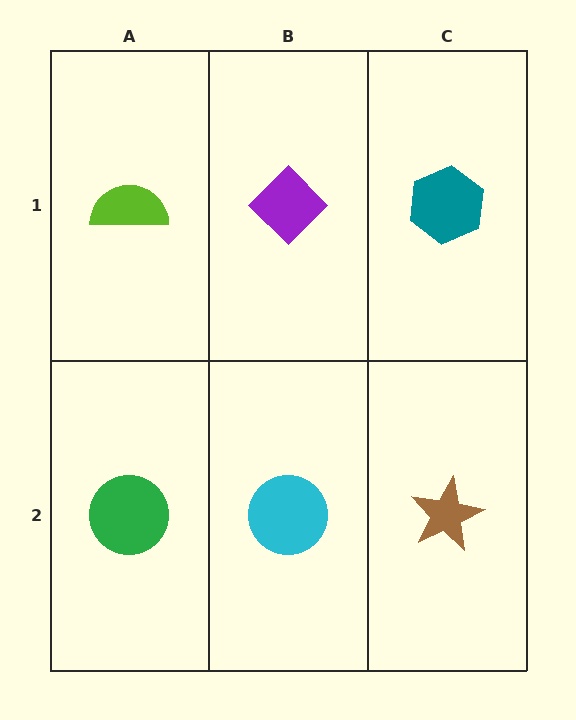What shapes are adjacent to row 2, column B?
A purple diamond (row 1, column B), a green circle (row 2, column A), a brown star (row 2, column C).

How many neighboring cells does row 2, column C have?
2.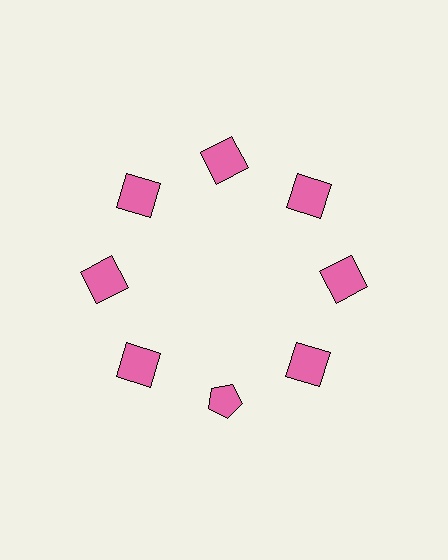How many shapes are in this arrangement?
There are 8 shapes arranged in a ring pattern.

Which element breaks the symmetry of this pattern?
The pink pentagon at roughly the 6 o'clock position breaks the symmetry. All other shapes are pink squares.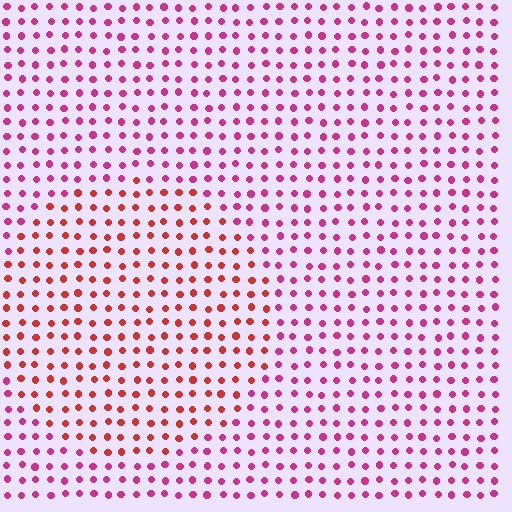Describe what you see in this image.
The image is filled with small magenta elements in a uniform arrangement. A circle-shaped region is visible where the elements are tinted to a slightly different hue, forming a subtle color boundary.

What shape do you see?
I see a circle.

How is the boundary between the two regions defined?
The boundary is defined purely by a slight shift in hue (about 36 degrees). Spacing, size, and orientation are identical on both sides.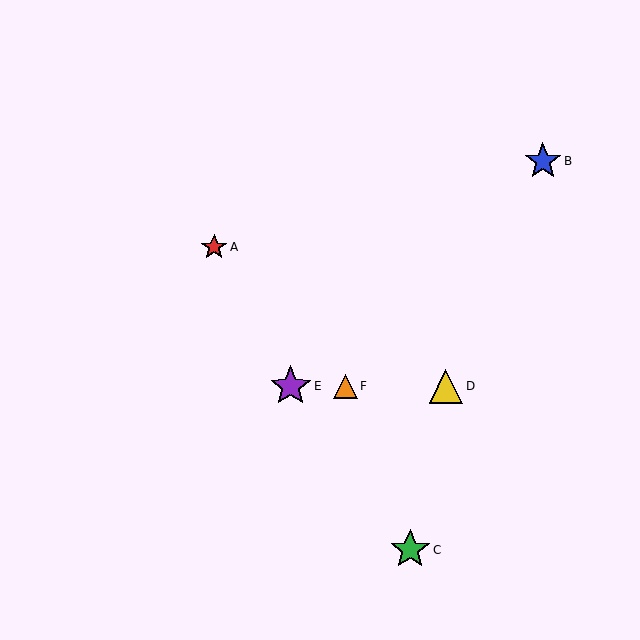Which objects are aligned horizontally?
Objects D, E, F are aligned horizontally.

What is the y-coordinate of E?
Object E is at y≈386.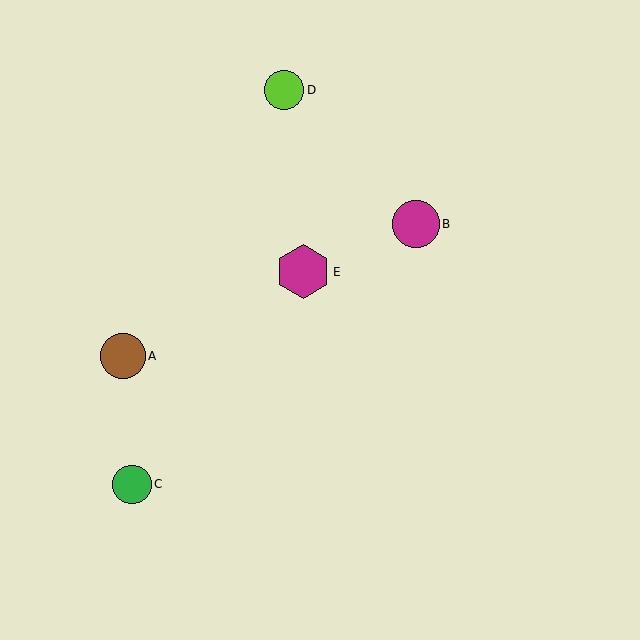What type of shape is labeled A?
Shape A is a brown circle.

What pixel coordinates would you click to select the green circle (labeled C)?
Click at (132, 484) to select the green circle C.